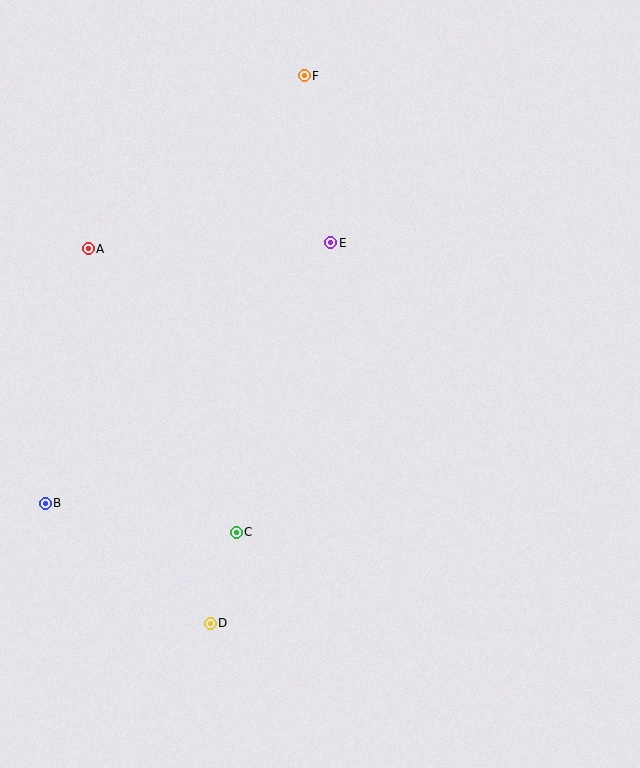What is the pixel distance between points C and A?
The distance between C and A is 320 pixels.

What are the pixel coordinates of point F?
Point F is at (304, 76).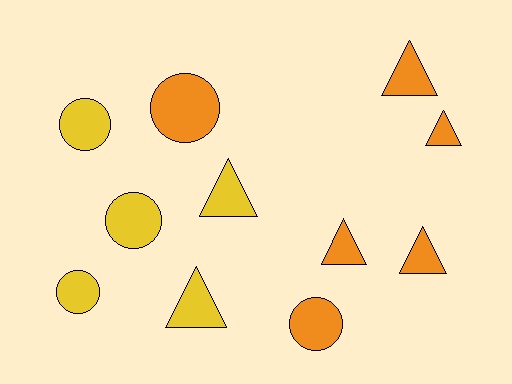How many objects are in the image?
There are 11 objects.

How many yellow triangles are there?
There are 2 yellow triangles.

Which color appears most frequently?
Orange, with 6 objects.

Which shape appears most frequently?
Triangle, with 6 objects.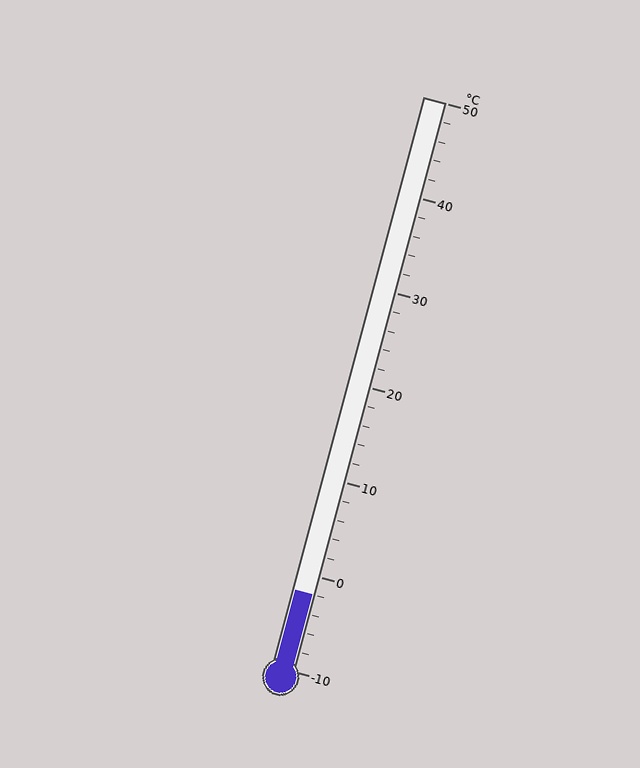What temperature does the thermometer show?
The thermometer shows approximately -2°C.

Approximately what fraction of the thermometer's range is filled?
The thermometer is filled to approximately 15% of its range.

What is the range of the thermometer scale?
The thermometer scale ranges from -10°C to 50°C.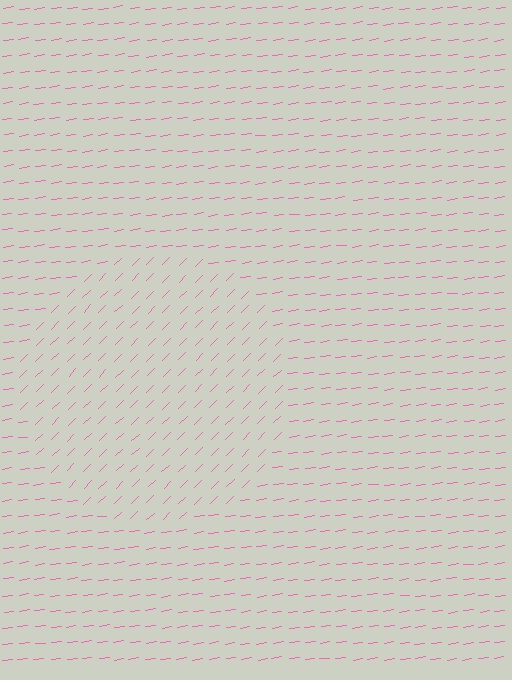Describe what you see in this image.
The image is filled with small pink line segments. A circle region in the image has lines oriented differently from the surrounding lines, creating a visible texture boundary.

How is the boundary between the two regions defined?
The boundary is defined purely by a change in line orientation (approximately 37 degrees difference). All lines are the same color and thickness.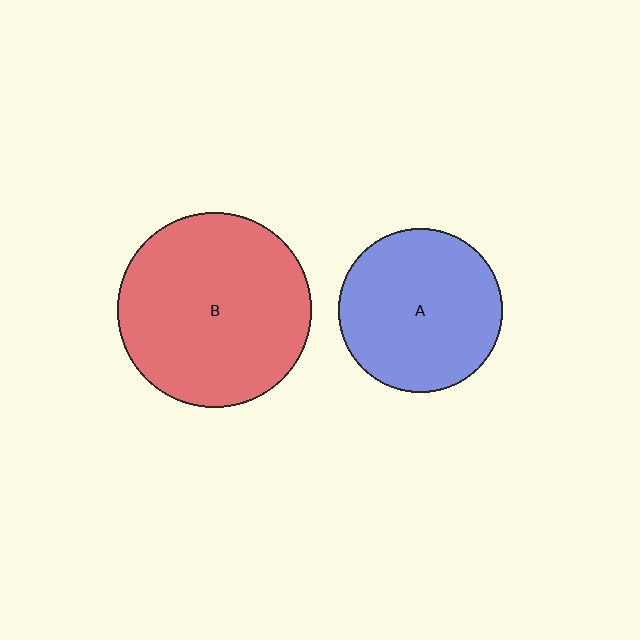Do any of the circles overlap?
No, none of the circles overlap.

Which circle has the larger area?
Circle B (red).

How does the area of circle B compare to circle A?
Approximately 1.4 times.